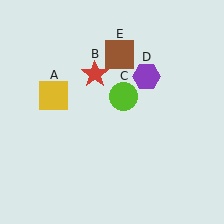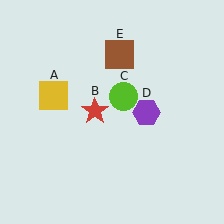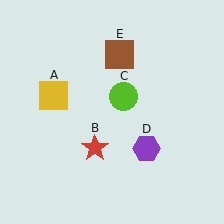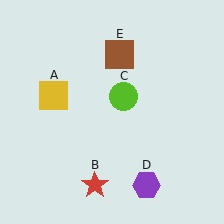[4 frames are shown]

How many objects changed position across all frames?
2 objects changed position: red star (object B), purple hexagon (object D).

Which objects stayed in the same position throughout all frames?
Yellow square (object A) and lime circle (object C) and brown square (object E) remained stationary.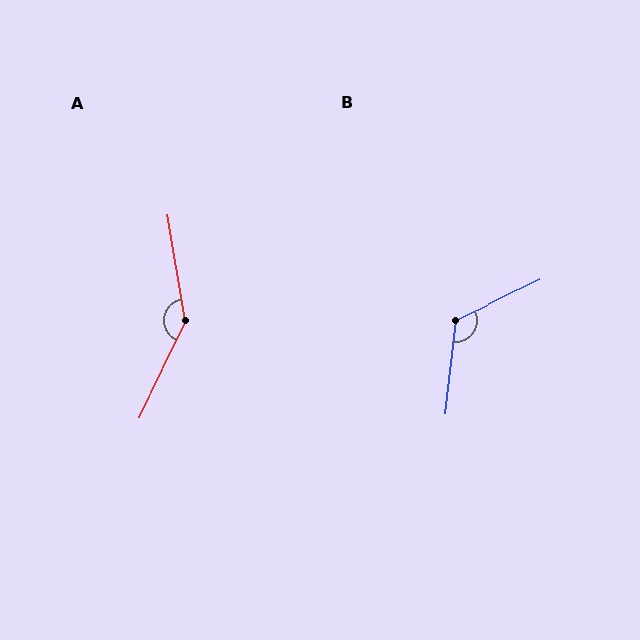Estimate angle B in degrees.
Approximately 122 degrees.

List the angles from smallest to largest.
B (122°), A (145°).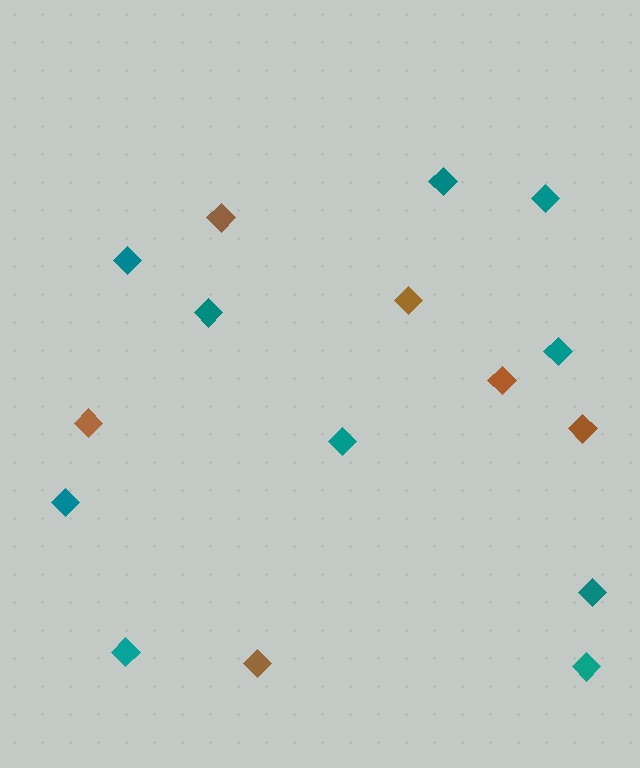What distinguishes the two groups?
There are 2 groups: one group of brown diamonds (6) and one group of teal diamonds (10).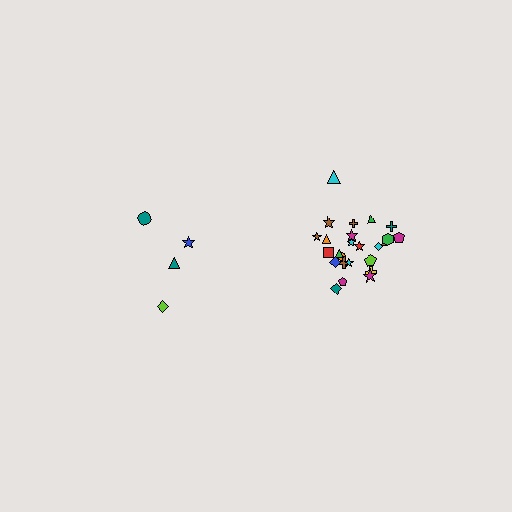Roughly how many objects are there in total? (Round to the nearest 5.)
Roughly 30 objects in total.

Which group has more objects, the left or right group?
The right group.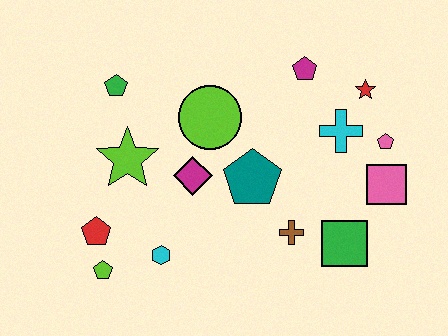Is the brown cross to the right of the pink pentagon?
No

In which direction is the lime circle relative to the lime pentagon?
The lime circle is above the lime pentagon.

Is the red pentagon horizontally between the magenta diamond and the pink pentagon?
No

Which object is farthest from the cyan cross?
The lime pentagon is farthest from the cyan cross.